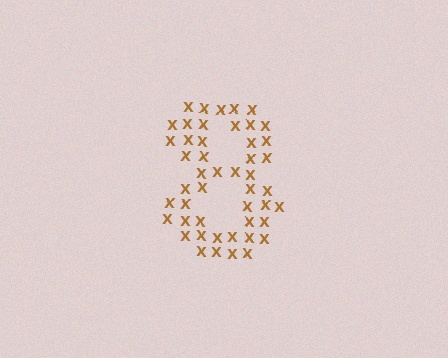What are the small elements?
The small elements are letter X's.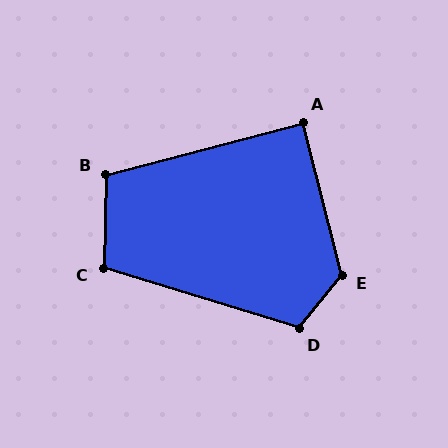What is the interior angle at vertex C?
Approximately 106 degrees (obtuse).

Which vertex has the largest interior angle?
E, at approximately 127 degrees.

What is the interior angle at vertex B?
Approximately 106 degrees (obtuse).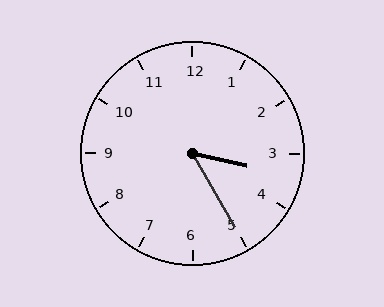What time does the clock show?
3:25.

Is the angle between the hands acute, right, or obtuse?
It is acute.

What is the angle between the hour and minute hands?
Approximately 48 degrees.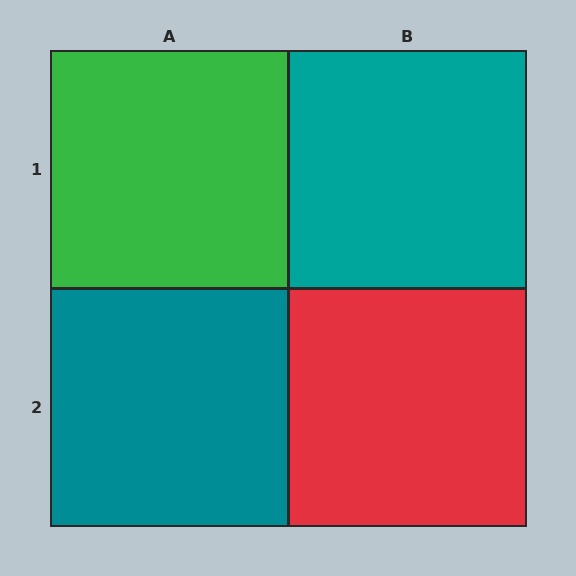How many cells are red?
1 cell is red.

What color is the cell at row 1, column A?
Green.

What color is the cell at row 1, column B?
Teal.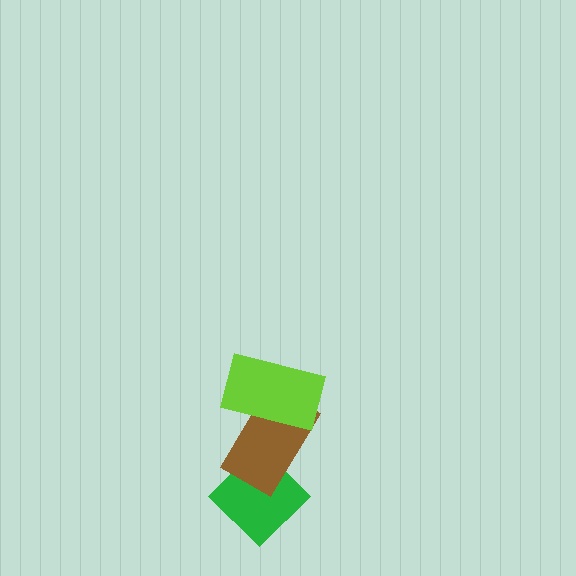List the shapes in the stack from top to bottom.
From top to bottom: the lime rectangle, the brown rectangle, the green diamond.